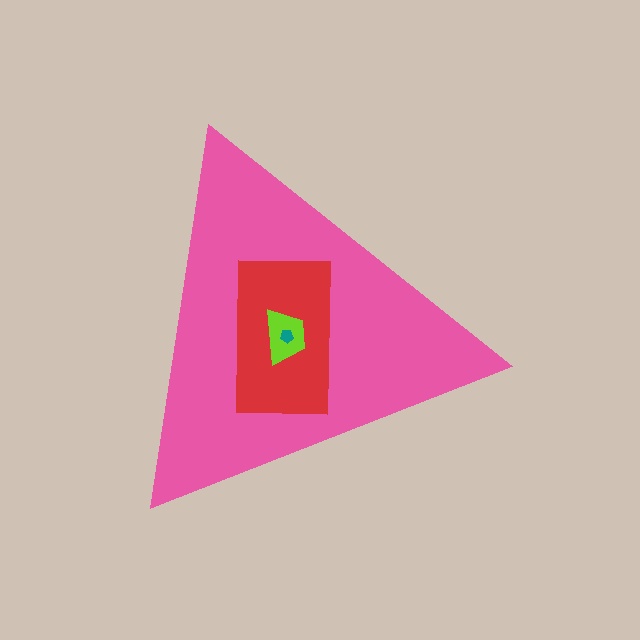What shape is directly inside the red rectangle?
The lime trapezoid.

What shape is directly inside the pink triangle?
The red rectangle.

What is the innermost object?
The teal pentagon.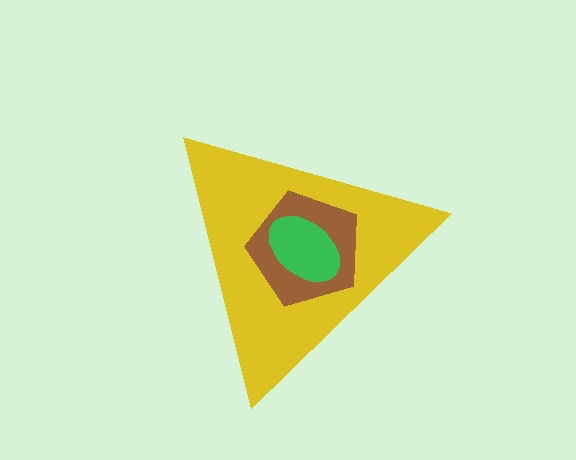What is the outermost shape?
The yellow triangle.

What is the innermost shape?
The green ellipse.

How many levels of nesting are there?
3.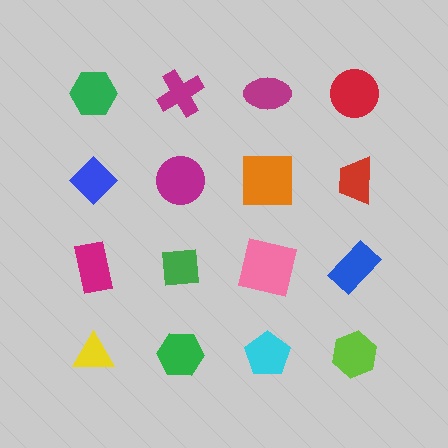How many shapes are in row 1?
4 shapes.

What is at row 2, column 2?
A magenta circle.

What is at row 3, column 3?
A pink square.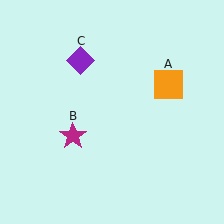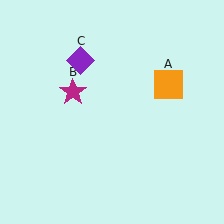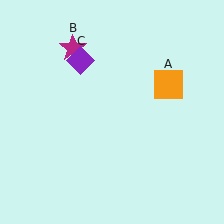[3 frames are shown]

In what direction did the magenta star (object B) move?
The magenta star (object B) moved up.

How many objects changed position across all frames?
1 object changed position: magenta star (object B).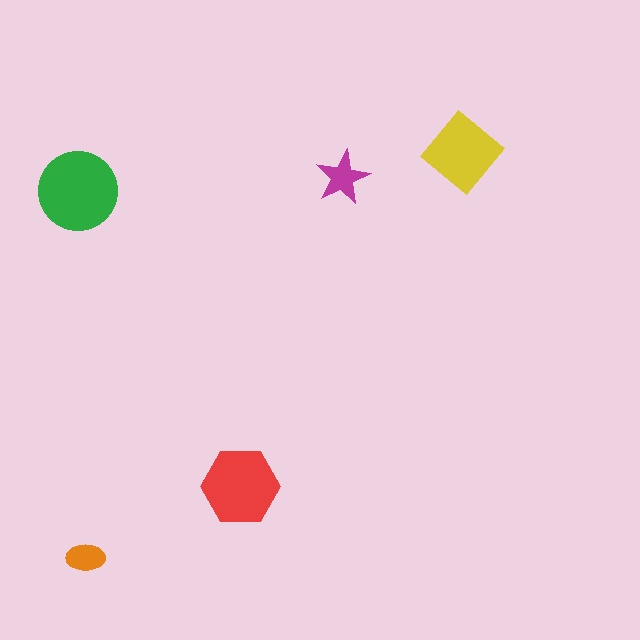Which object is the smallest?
The orange ellipse.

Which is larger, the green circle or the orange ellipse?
The green circle.